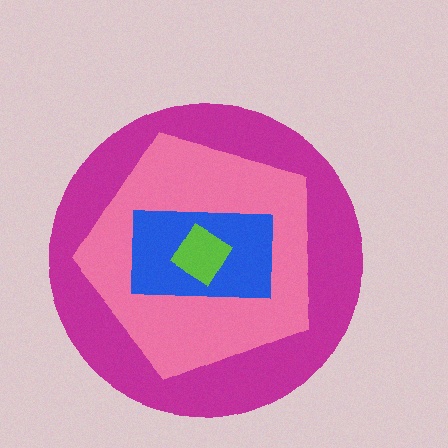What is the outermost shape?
The magenta circle.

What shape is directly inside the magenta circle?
The pink pentagon.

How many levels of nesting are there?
4.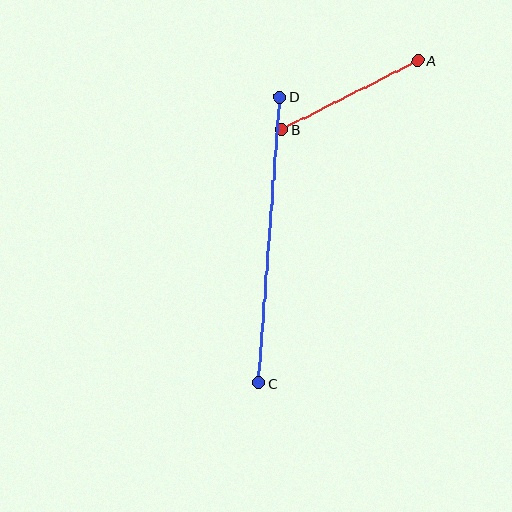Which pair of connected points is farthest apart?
Points C and D are farthest apart.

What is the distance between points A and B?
The distance is approximately 152 pixels.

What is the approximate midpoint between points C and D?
The midpoint is at approximately (269, 240) pixels.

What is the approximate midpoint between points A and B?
The midpoint is at approximately (350, 95) pixels.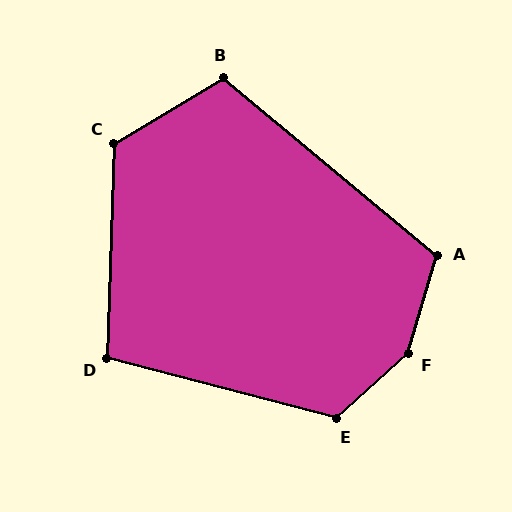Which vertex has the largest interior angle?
F, at approximately 148 degrees.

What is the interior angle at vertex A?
Approximately 114 degrees (obtuse).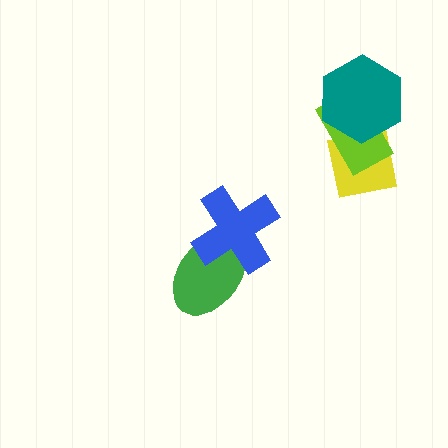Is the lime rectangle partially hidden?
Yes, it is partially covered by another shape.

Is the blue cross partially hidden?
No, no other shape covers it.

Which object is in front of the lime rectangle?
The teal hexagon is in front of the lime rectangle.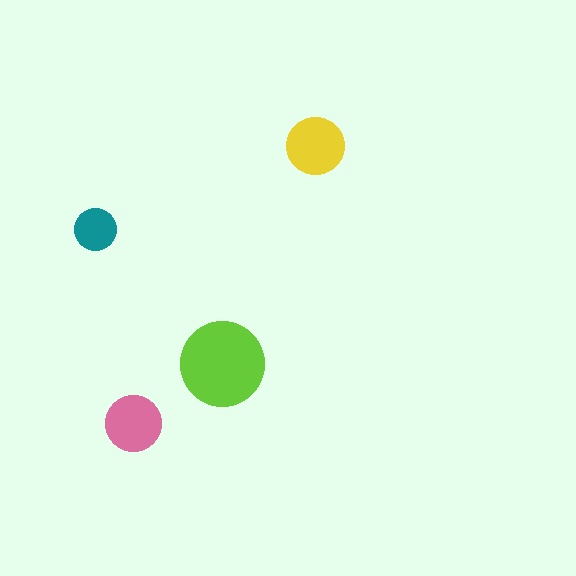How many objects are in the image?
There are 4 objects in the image.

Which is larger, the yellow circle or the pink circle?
The yellow one.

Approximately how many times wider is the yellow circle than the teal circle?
About 1.5 times wider.